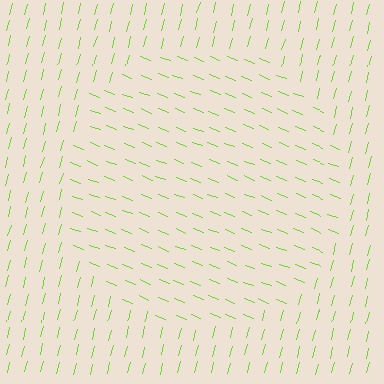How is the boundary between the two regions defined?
The boundary is defined purely by a change in line orientation (approximately 83 degrees difference). All lines are the same color and thickness.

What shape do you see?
I see a circle.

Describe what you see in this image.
The image is filled with small lime line segments. A circle region in the image has lines oriented differently from the surrounding lines, creating a visible texture boundary.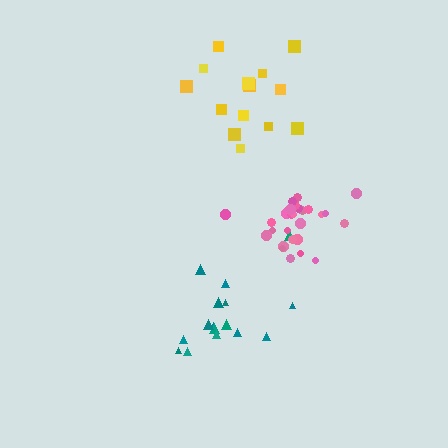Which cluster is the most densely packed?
Pink.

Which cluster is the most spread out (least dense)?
Teal.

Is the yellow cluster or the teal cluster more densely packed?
Yellow.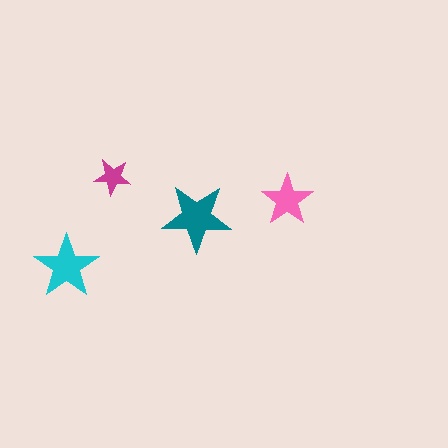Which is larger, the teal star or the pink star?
The teal one.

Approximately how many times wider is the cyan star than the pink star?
About 1.5 times wider.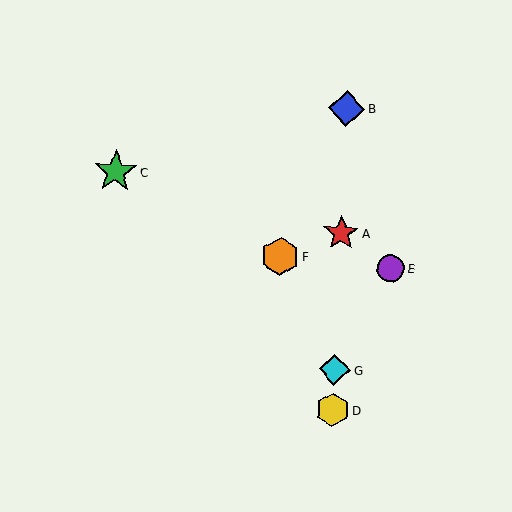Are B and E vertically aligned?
No, B is at x≈347 and E is at x≈391.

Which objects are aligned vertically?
Objects A, B, D, G are aligned vertically.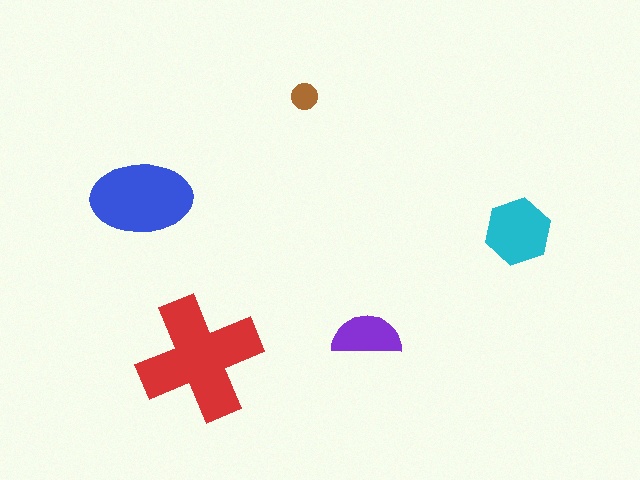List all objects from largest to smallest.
The red cross, the blue ellipse, the cyan hexagon, the purple semicircle, the brown circle.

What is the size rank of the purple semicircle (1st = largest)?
4th.